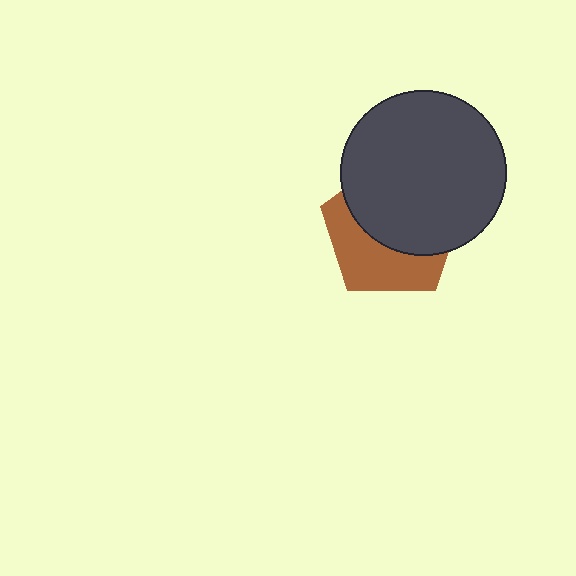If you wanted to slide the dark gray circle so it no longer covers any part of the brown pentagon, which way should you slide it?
Slide it up — that is the most direct way to separate the two shapes.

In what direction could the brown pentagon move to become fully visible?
The brown pentagon could move down. That would shift it out from behind the dark gray circle entirely.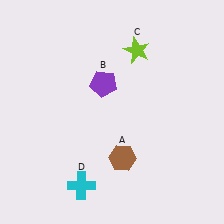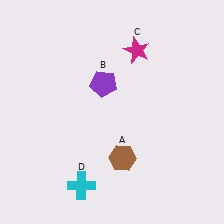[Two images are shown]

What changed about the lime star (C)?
In Image 1, C is lime. In Image 2, it changed to magenta.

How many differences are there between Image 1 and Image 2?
There is 1 difference between the two images.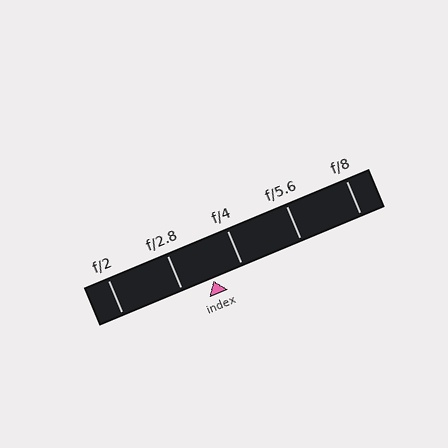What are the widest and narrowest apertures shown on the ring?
The widest aperture shown is f/2 and the narrowest is f/8.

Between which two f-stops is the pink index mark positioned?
The index mark is between f/2.8 and f/4.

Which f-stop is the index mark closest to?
The index mark is closest to f/4.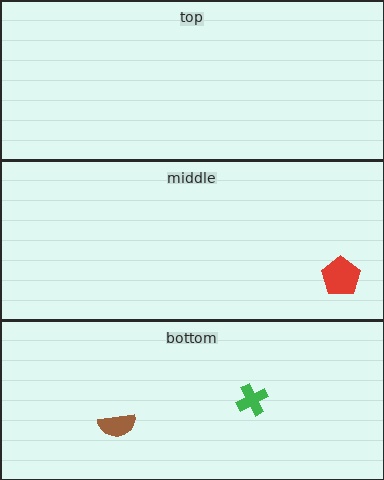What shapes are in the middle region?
The red pentagon.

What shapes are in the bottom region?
The green cross, the brown semicircle.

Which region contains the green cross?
The bottom region.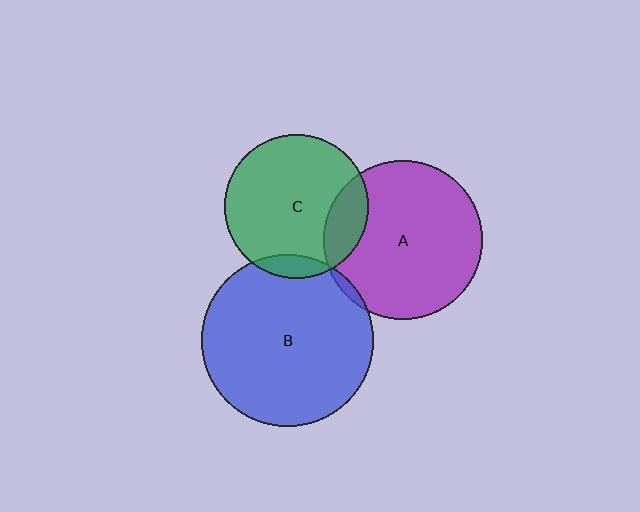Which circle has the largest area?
Circle B (blue).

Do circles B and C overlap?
Yes.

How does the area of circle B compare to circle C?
Approximately 1.4 times.